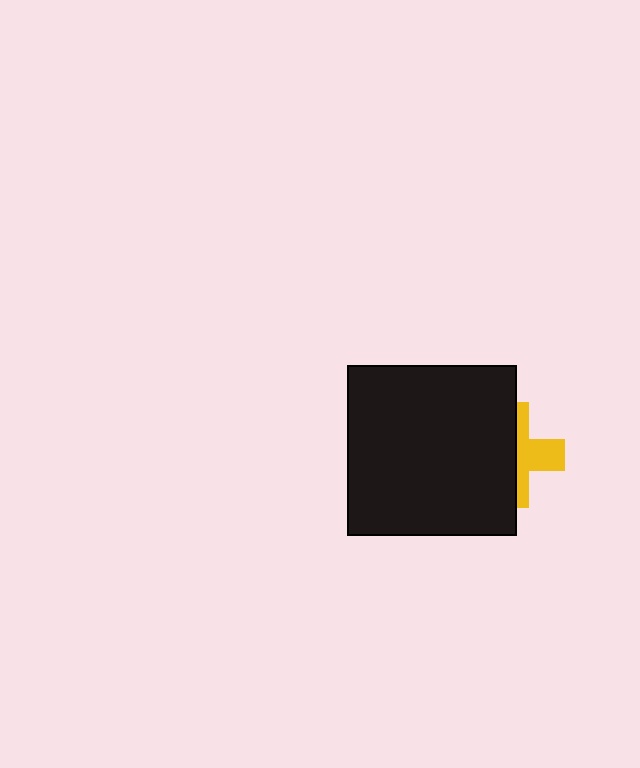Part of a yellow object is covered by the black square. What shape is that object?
It is a cross.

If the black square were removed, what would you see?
You would see the complete yellow cross.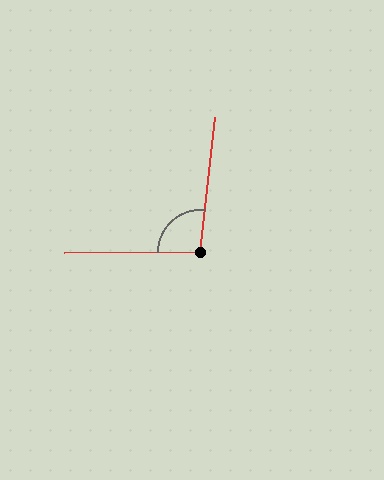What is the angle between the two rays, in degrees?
Approximately 97 degrees.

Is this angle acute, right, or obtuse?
It is obtuse.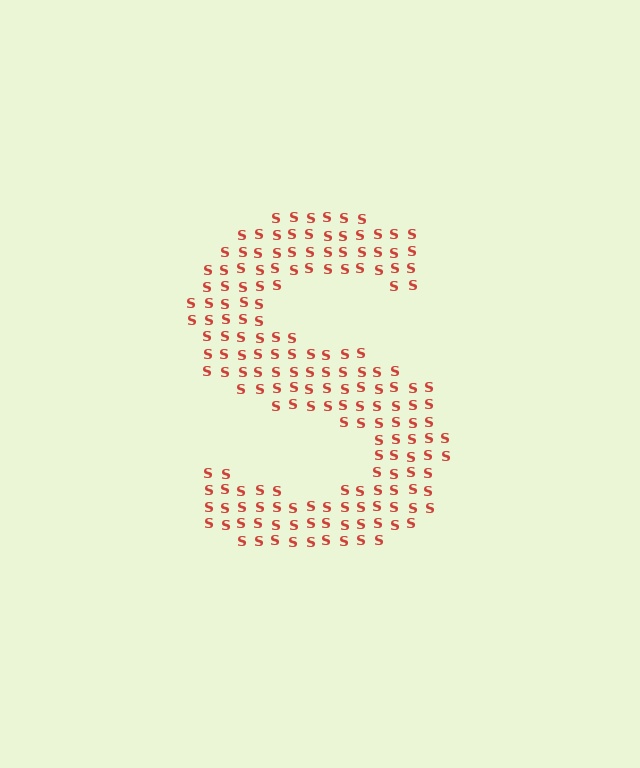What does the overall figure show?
The overall figure shows the letter S.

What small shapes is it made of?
It is made of small letter S's.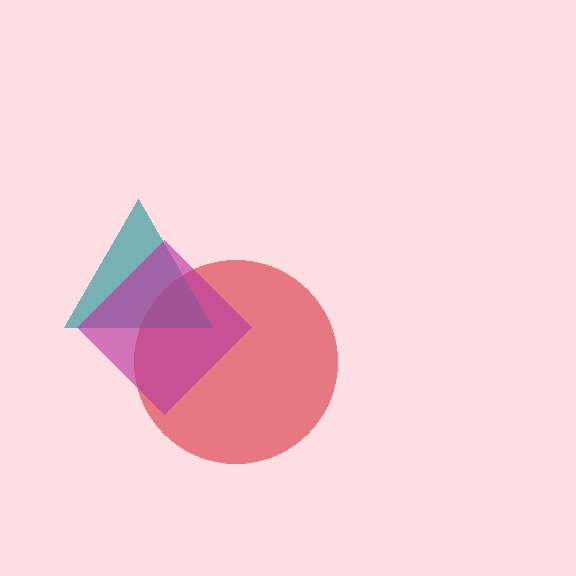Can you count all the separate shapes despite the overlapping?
Yes, there are 3 separate shapes.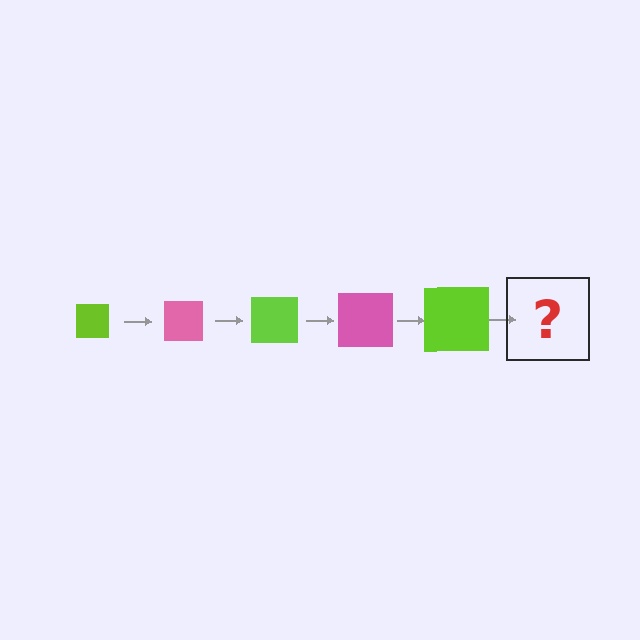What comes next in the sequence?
The next element should be a pink square, larger than the previous one.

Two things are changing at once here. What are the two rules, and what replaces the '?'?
The two rules are that the square grows larger each step and the color cycles through lime and pink. The '?' should be a pink square, larger than the previous one.